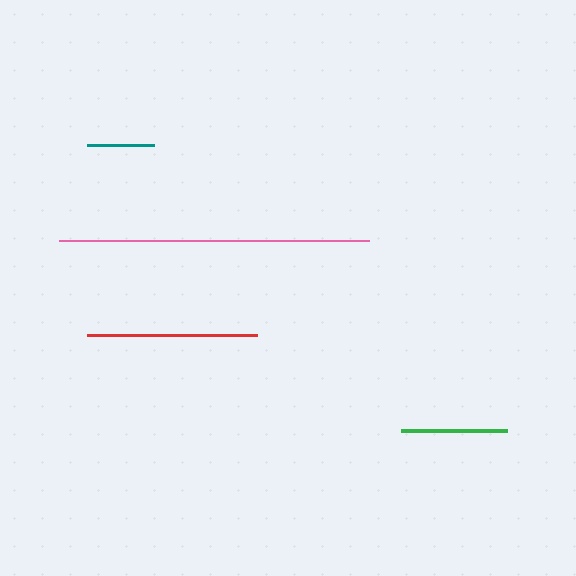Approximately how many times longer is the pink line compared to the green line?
The pink line is approximately 2.9 times the length of the green line.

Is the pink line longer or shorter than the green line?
The pink line is longer than the green line.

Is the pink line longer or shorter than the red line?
The pink line is longer than the red line.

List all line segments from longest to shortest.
From longest to shortest: pink, red, green, teal.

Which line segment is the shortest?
The teal line is the shortest at approximately 68 pixels.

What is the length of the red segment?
The red segment is approximately 170 pixels long.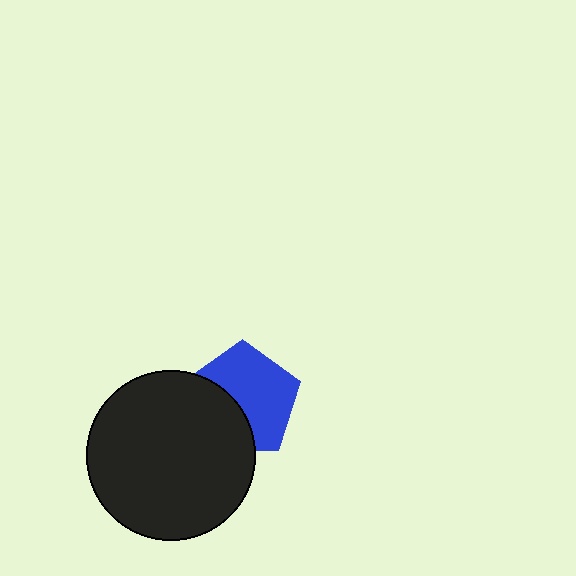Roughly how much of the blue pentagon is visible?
About half of it is visible (roughly 62%).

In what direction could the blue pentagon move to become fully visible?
The blue pentagon could move toward the upper-right. That would shift it out from behind the black circle entirely.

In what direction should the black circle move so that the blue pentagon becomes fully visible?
The black circle should move toward the lower-left. That is the shortest direction to clear the overlap and leave the blue pentagon fully visible.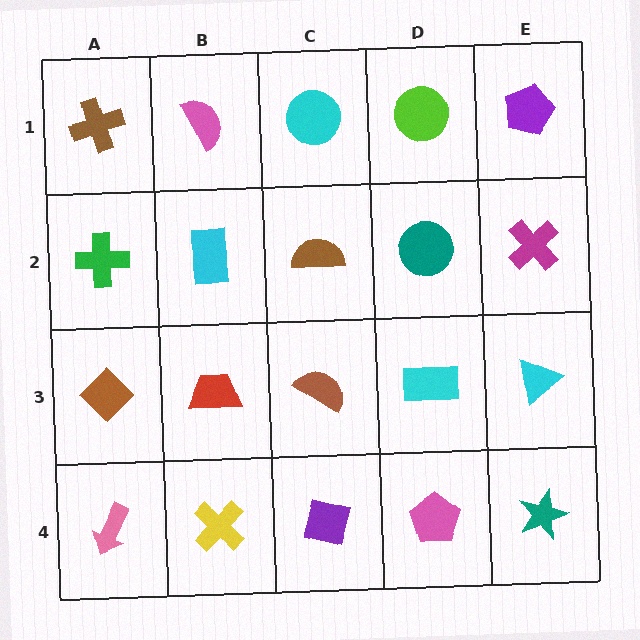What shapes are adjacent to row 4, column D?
A cyan rectangle (row 3, column D), a purple square (row 4, column C), a teal star (row 4, column E).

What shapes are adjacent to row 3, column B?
A cyan rectangle (row 2, column B), a yellow cross (row 4, column B), a brown diamond (row 3, column A), a brown semicircle (row 3, column C).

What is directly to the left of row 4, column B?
A pink arrow.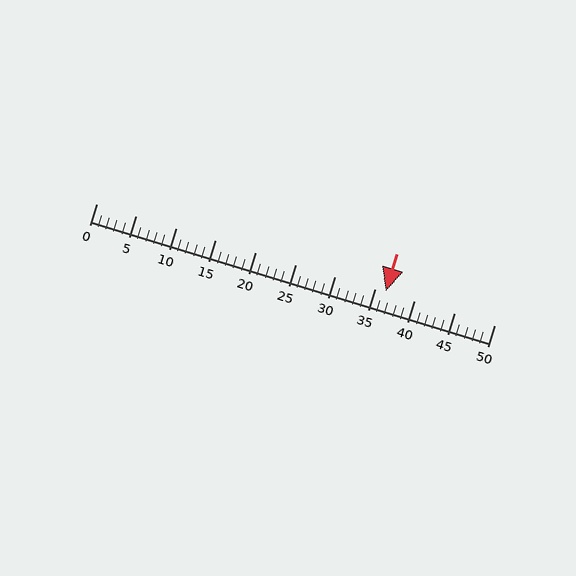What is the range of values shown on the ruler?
The ruler shows values from 0 to 50.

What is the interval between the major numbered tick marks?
The major tick marks are spaced 5 units apart.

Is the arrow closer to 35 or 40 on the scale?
The arrow is closer to 35.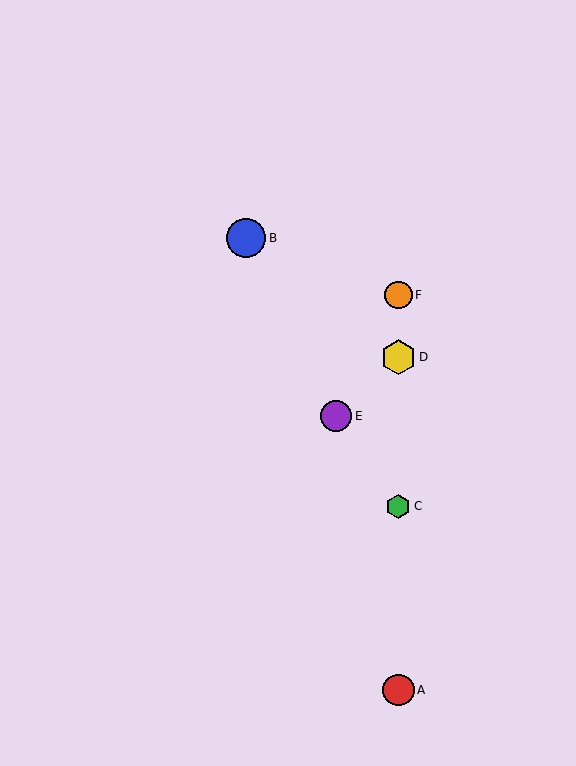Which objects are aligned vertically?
Objects A, C, D, F are aligned vertically.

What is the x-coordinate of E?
Object E is at x≈336.